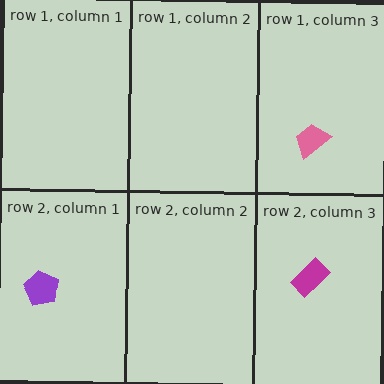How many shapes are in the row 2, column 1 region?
1.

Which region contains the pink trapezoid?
The row 1, column 3 region.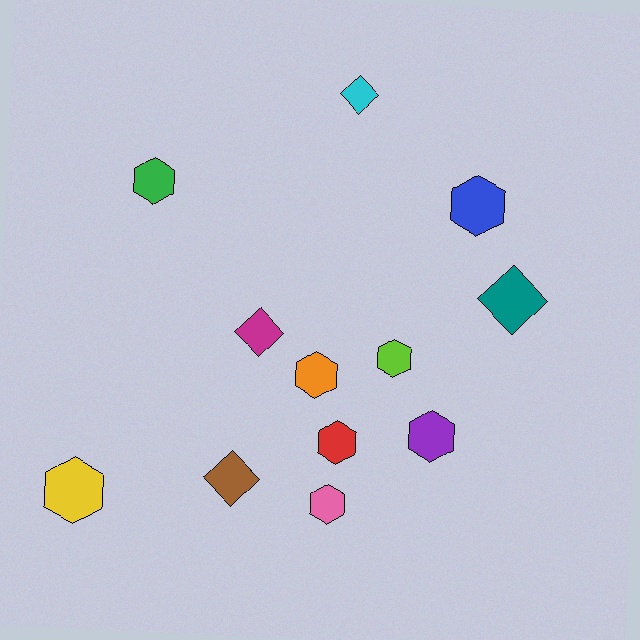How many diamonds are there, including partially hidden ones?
There are 4 diamonds.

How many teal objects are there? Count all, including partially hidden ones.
There is 1 teal object.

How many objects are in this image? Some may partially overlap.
There are 12 objects.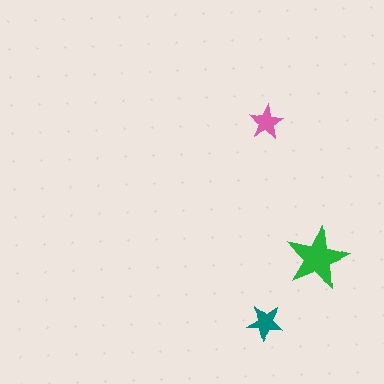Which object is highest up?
The pink star is topmost.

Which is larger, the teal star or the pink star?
The teal one.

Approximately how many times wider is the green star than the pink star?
About 2 times wider.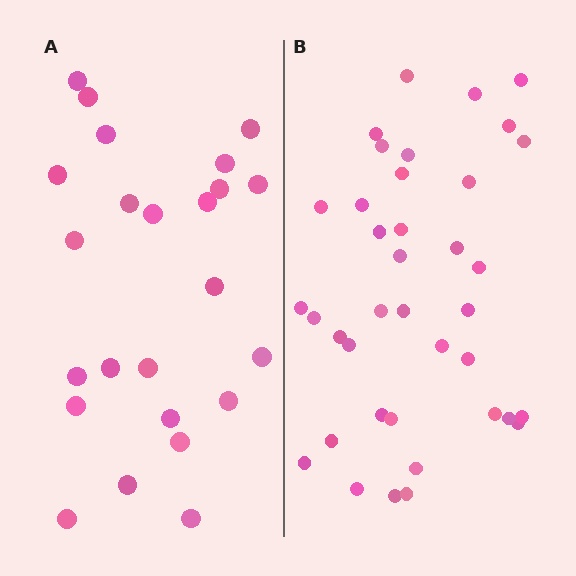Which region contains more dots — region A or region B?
Region B (the right region) has more dots.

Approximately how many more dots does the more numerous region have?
Region B has approximately 15 more dots than region A.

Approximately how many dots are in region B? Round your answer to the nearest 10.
About 40 dots. (The exact count is 38, which rounds to 40.)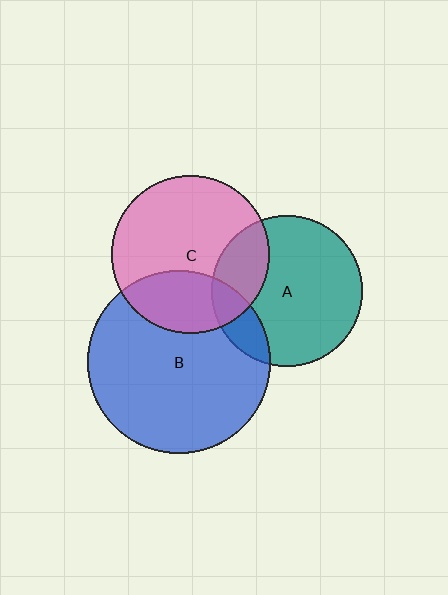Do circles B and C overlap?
Yes.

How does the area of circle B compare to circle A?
Approximately 1.5 times.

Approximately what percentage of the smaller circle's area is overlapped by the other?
Approximately 30%.